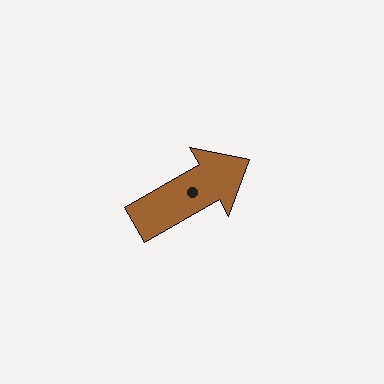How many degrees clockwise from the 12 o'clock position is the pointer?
Approximately 60 degrees.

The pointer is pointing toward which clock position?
Roughly 2 o'clock.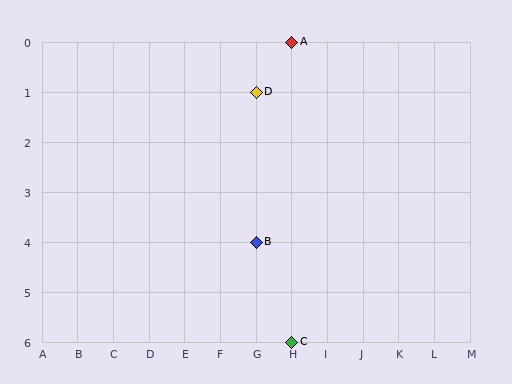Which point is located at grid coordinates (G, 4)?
Point B is at (G, 4).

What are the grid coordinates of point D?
Point D is at grid coordinates (G, 1).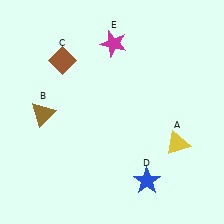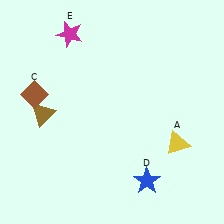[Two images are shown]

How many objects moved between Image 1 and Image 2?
2 objects moved between the two images.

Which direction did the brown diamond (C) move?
The brown diamond (C) moved down.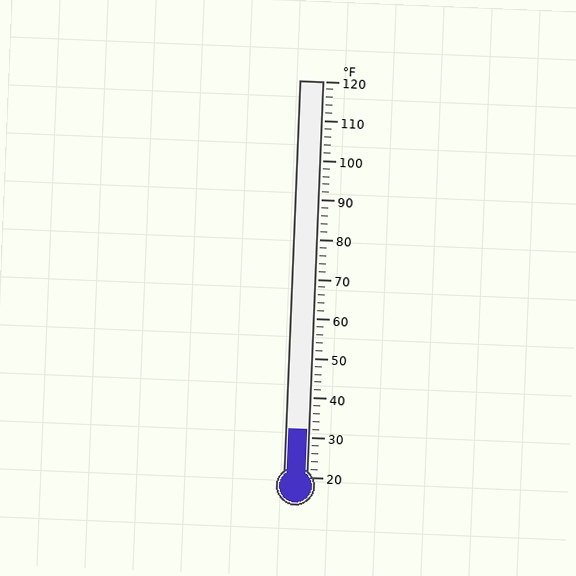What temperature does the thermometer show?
The thermometer shows approximately 32°F.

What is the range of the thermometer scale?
The thermometer scale ranges from 20°F to 120°F.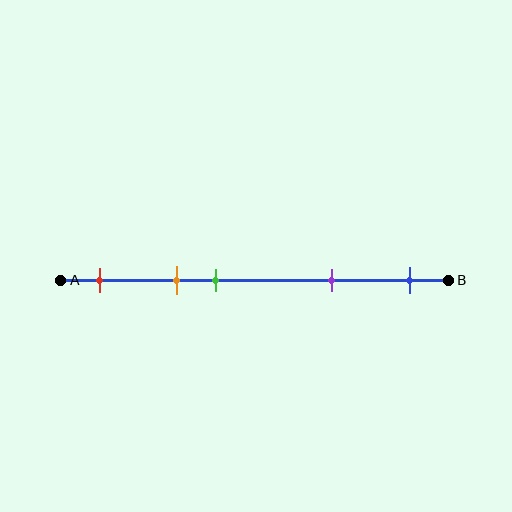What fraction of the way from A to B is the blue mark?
The blue mark is approximately 90% (0.9) of the way from A to B.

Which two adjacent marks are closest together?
The orange and green marks are the closest adjacent pair.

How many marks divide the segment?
There are 5 marks dividing the segment.